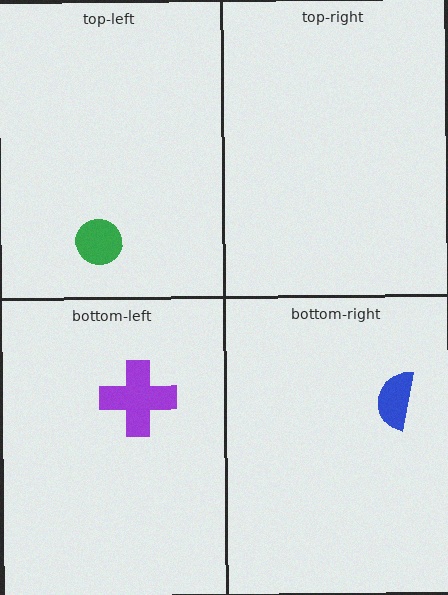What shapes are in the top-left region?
The green circle.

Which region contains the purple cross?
The bottom-left region.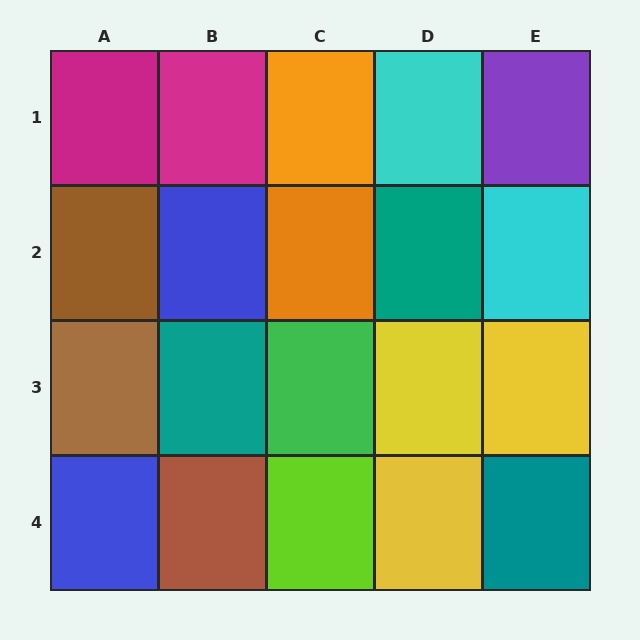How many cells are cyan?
2 cells are cyan.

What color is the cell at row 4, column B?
Brown.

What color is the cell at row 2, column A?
Brown.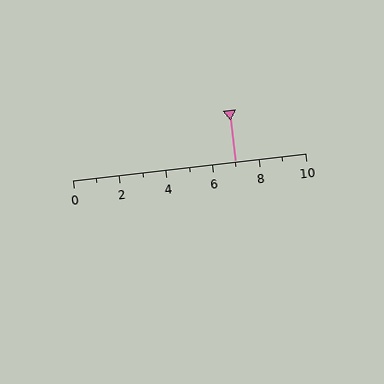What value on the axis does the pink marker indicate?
The marker indicates approximately 7.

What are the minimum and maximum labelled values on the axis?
The axis runs from 0 to 10.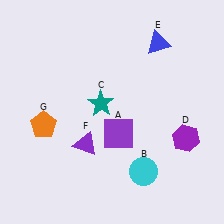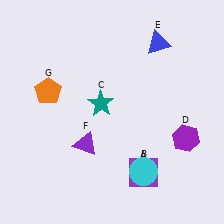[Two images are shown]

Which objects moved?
The objects that moved are: the purple square (A), the orange pentagon (G).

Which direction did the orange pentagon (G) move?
The orange pentagon (G) moved up.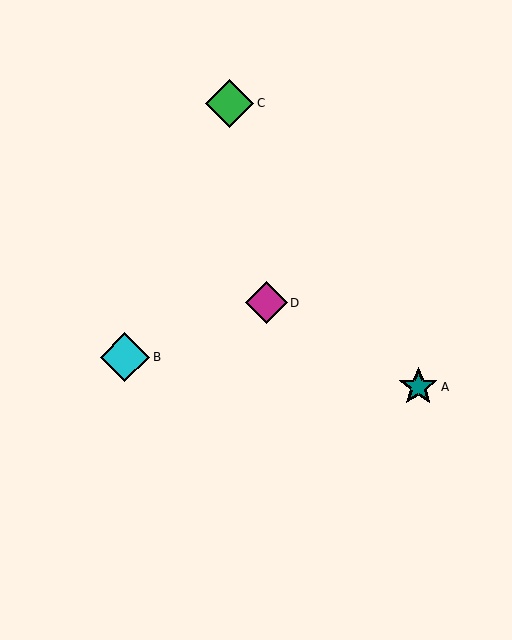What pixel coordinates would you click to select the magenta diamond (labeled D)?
Click at (266, 303) to select the magenta diamond D.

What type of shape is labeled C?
Shape C is a green diamond.